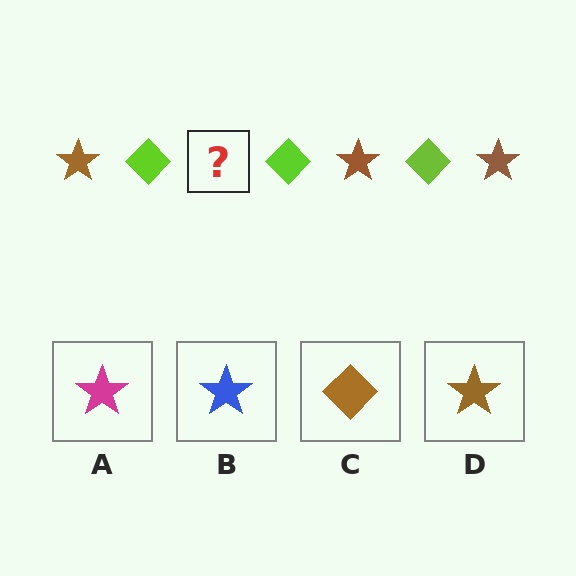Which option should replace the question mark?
Option D.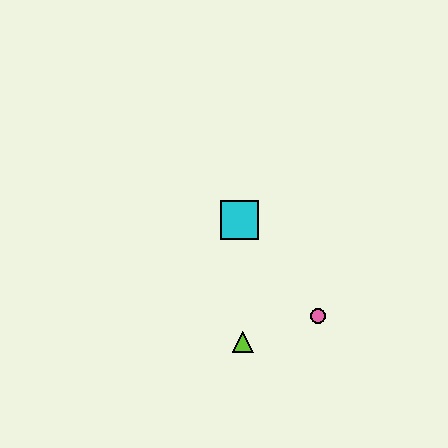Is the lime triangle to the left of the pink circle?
Yes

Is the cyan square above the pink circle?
Yes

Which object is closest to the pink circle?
The lime triangle is closest to the pink circle.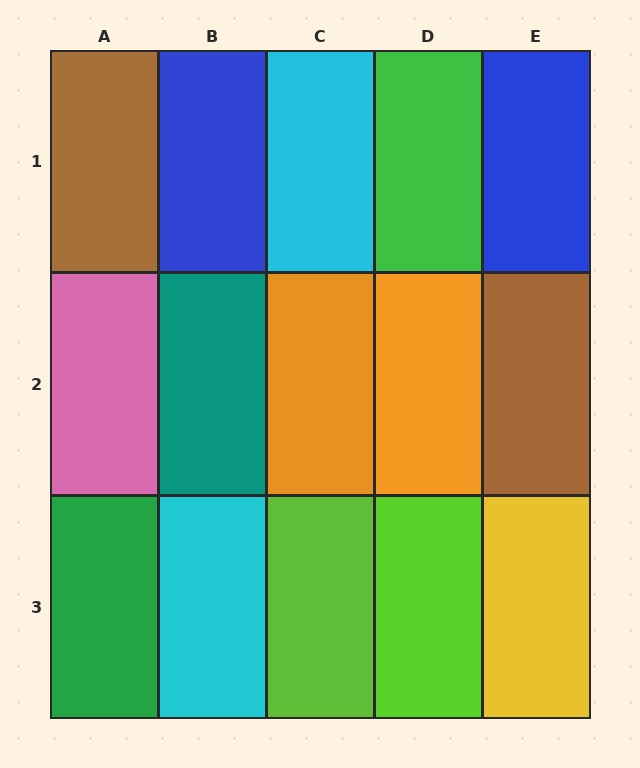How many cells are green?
2 cells are green.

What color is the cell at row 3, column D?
Lime.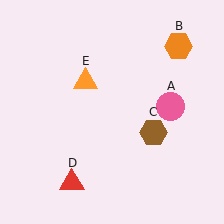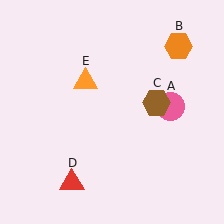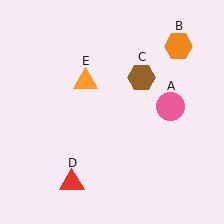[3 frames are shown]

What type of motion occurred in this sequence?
The brown hexagon (object C) rotated counterclockwise around the center of the scene.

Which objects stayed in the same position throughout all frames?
Pink circle (object A) and orange hexagon (object B) and red triangle (object D) and orange triangle (object E) remained stationary.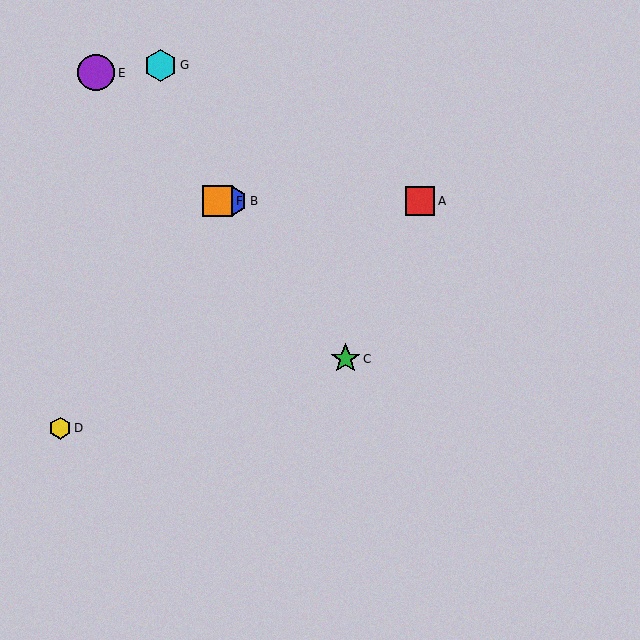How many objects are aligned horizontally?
3 objects (A, B, F) are aligned horizontally.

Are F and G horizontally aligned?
No, F is at y≈201 and G is at y≈65.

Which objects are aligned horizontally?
Objects A, B, F are aligned horizontally.